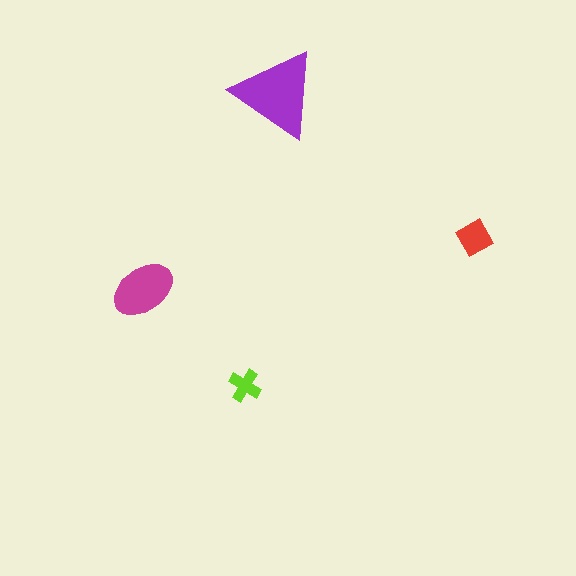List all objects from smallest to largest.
The lime cross, the red diamond, the magenta ellipse, the purple triangle.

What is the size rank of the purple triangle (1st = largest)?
1st.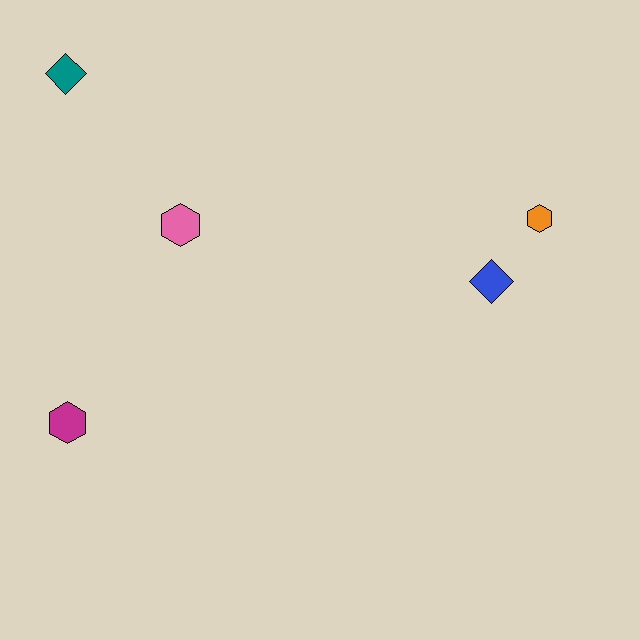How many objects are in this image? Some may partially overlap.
There are 5 objects.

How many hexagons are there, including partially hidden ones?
There are 3 hexagons.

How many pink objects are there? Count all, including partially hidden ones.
There is 1 pink object.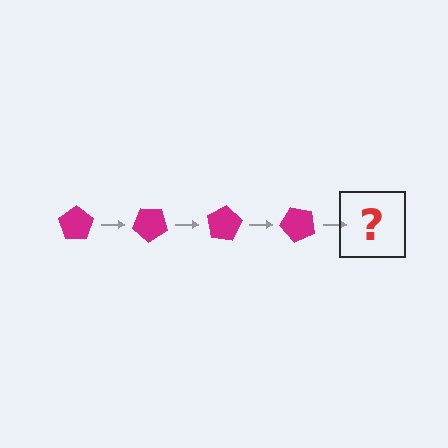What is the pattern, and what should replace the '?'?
The pattern is that the pentagon rotates 40 degrees each step. The '?' should be a magenta pentagon rotated 160 degrees.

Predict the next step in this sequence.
The next step is a magenta pentagon rotated 160 degrees.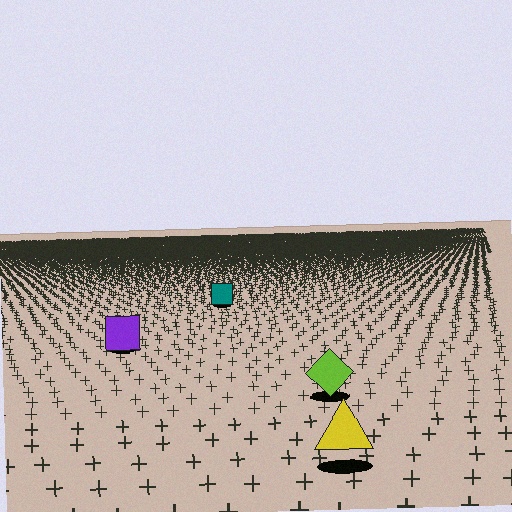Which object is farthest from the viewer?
The teal square is farthest from the viewer. It appears smaller and the ground texture around it is denser.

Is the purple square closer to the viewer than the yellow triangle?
No. The yellow triangle is closer — you can tell from the texture gradient: the ground texture is coarser near it.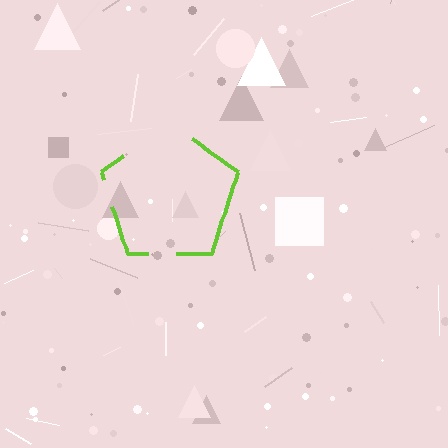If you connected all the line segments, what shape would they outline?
They would outline a pentagon.